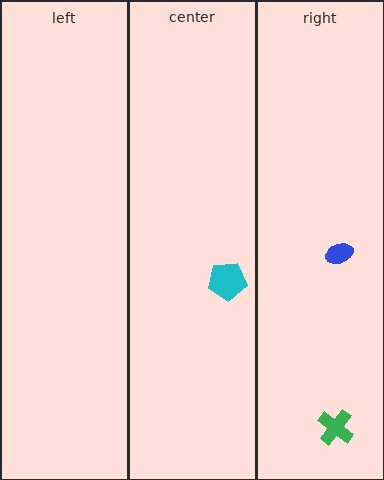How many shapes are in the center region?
1.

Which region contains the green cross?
The right region.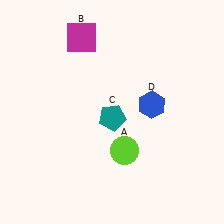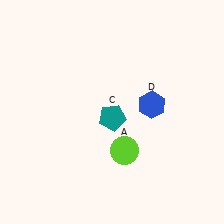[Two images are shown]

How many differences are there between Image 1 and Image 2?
There is 1 difference between the two images.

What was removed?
The magenta square (B) was removed in Image 2.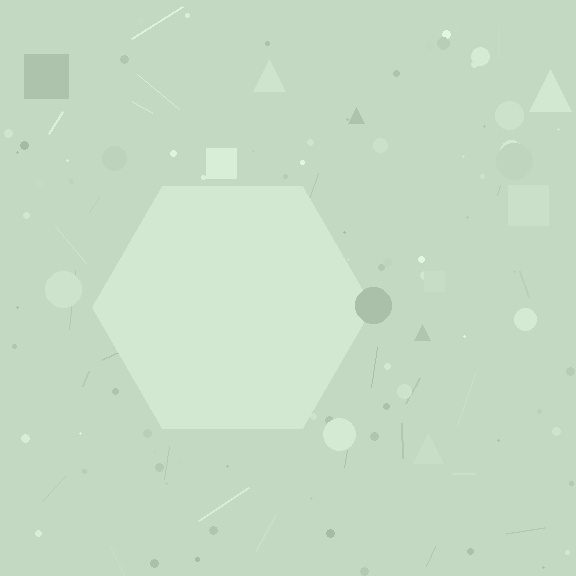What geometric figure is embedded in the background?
A hexagon is embedded in the background.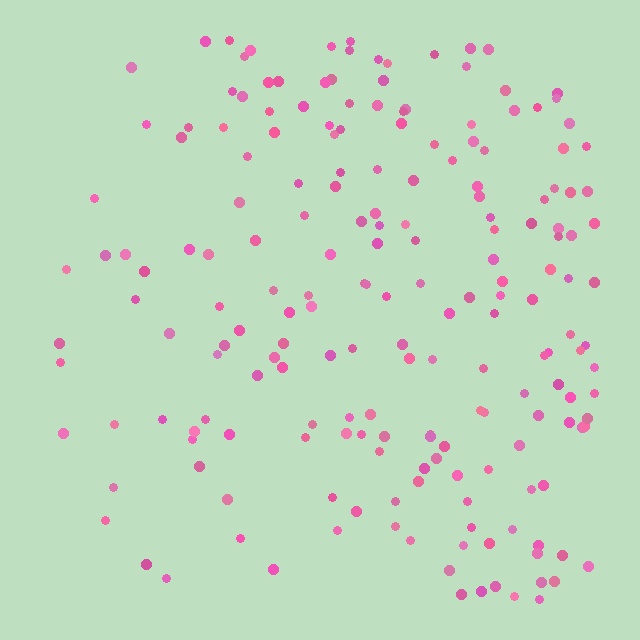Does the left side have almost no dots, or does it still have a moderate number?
Still a moderate number, just noticeably fewer than the right.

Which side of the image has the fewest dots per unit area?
The left.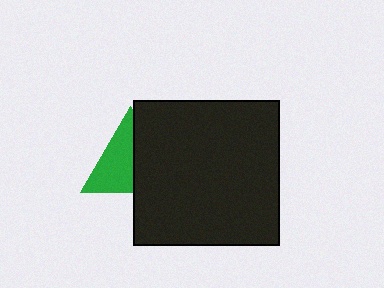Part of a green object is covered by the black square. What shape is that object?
It is a triangle.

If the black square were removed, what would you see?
You would see the complete green triangle.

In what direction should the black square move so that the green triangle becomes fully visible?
The black square should move right. That is the shortest direction to clear the overlap and leave the green triangle fully visible.